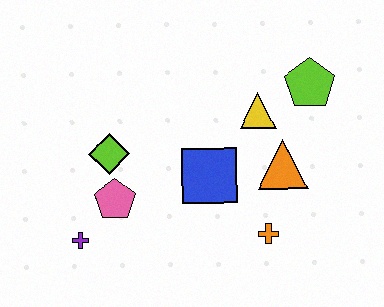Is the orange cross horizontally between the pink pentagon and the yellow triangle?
No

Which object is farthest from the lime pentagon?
The purple cross is farthest from the lime pentagon.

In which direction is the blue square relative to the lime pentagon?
The blue square is to the left of the lime pentagon.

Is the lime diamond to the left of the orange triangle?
Yes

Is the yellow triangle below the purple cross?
No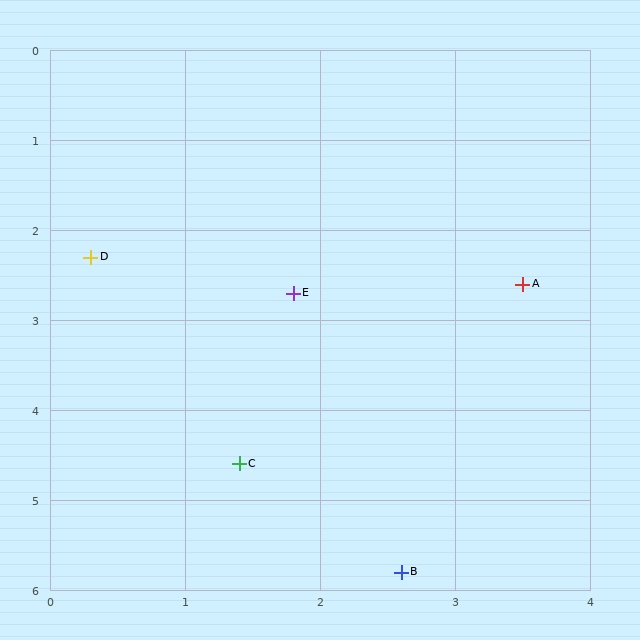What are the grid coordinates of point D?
Point D is at approximately (0.3, 2.3).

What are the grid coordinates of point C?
Point C is at approximately (1.4, 4.6).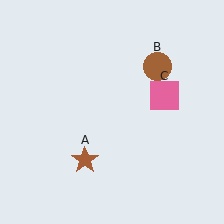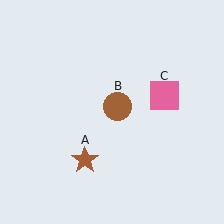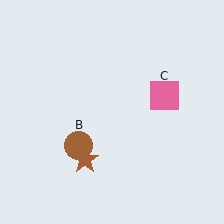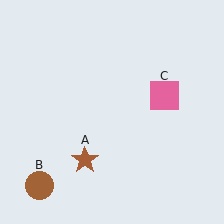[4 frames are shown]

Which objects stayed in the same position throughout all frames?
Brown star (object A) and pink square (object C) remained stationary.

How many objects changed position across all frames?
1 object changed position: brown circle (object B).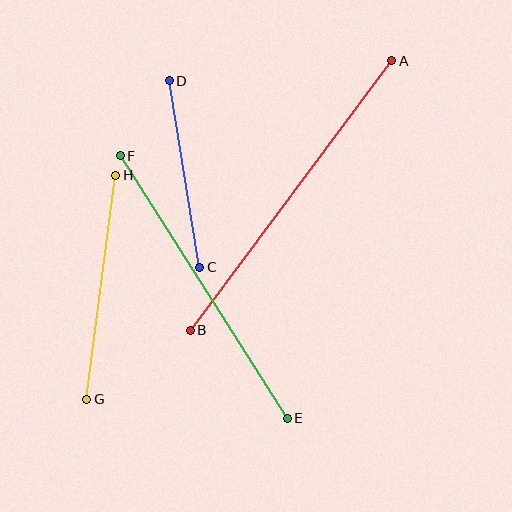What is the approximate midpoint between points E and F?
The midpoint is at approximately (204, 287) pixels.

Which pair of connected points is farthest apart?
Points A and B are farthest apart.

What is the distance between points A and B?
The distance is approximately 337 pixels.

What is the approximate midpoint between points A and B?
The midpoint is at approximately (291, 196) pixels.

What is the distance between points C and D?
The distance is approximately 189 pixels.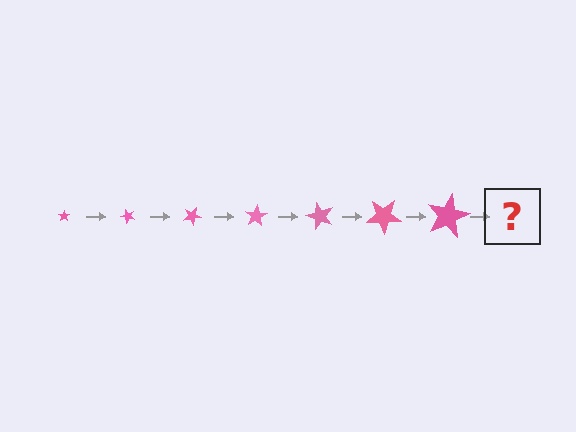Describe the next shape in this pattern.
It should be a star, larger than the previous one and rotated 350 degrees from the start.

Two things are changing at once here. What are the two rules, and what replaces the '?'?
The two rules are that the star grows larger each step and it rotates 50 degrees each step. The '?' should be a star, larger than the previous one and rotated 350 degrees from the start.